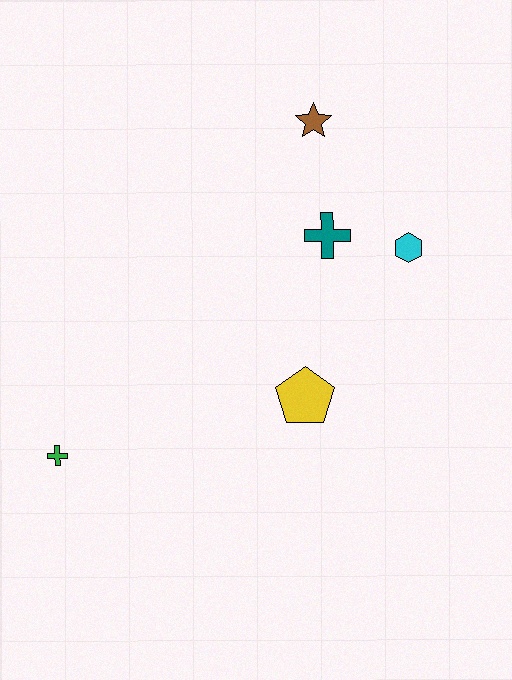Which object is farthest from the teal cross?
The green cross is farthest from the teal cross.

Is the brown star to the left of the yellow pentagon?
No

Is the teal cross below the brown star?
Yes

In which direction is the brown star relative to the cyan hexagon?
The brown star is above the cyan hexagon.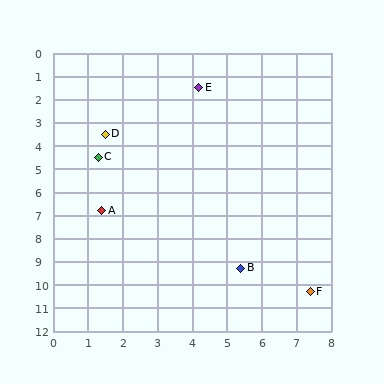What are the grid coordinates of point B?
Point B is at approximately (5.4, 9.3).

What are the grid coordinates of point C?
Point C is at approximately (1.3, 4.5).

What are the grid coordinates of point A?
Point A is at approximately (1.4, 6.8).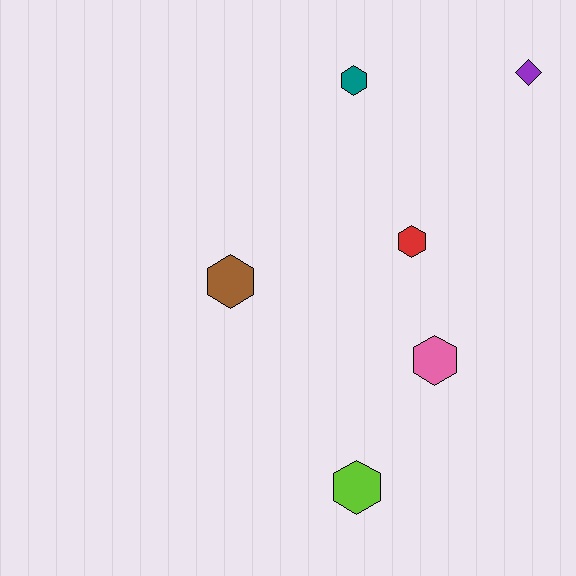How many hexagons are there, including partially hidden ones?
There are 5 hexagons.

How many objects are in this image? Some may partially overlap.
There are 6 objects.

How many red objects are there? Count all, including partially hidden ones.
There is 1 red object.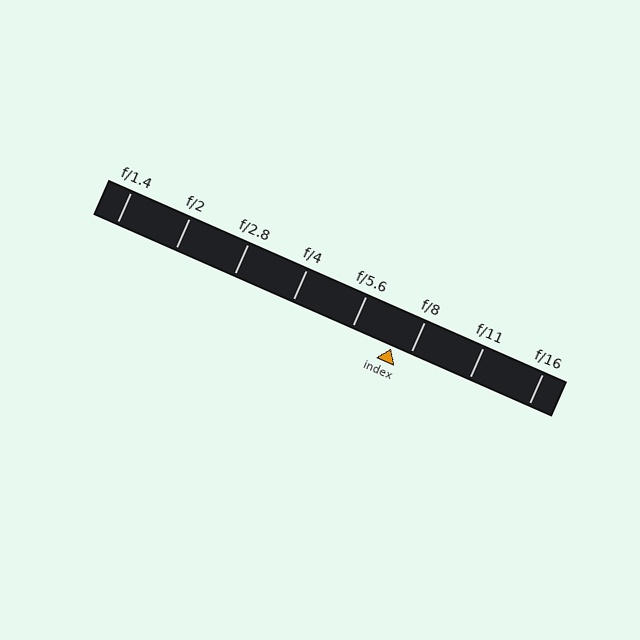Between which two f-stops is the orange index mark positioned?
The index mark is between f/5.6 and f/8.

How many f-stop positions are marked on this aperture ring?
There are 8 f-stop positions marked.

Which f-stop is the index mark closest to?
The index mark is closest to f/8.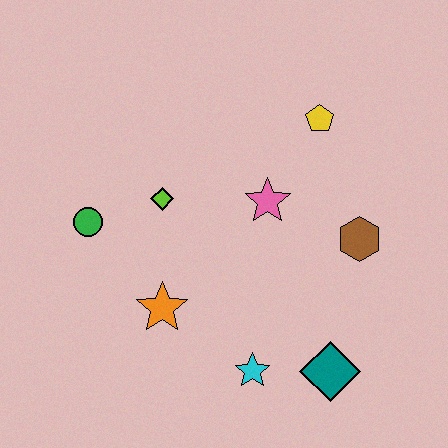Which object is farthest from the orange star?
The yellow pentagon is farthest from the orange star.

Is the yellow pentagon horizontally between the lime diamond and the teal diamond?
Yes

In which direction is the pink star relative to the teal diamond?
The pink star is above the teal diamond.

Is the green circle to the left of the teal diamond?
Yes